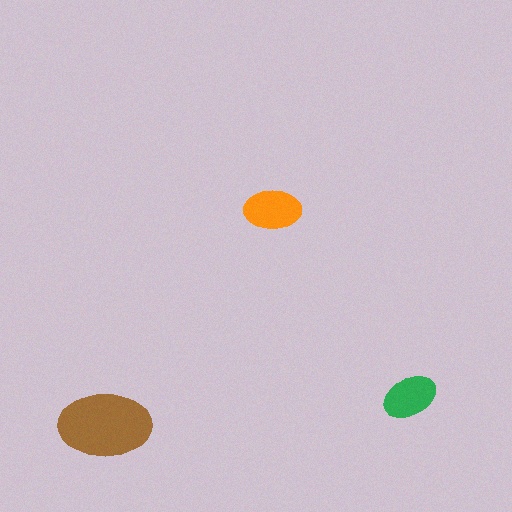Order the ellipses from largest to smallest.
the brown one, the orange one, the green one.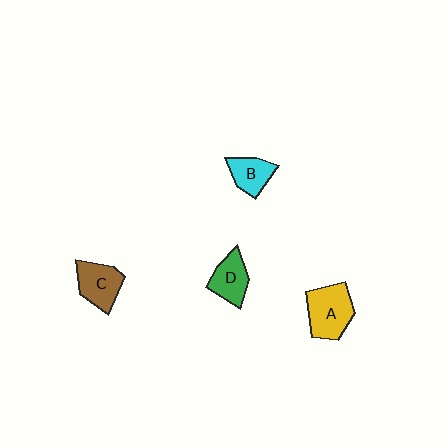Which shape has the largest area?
Shape A (yellow).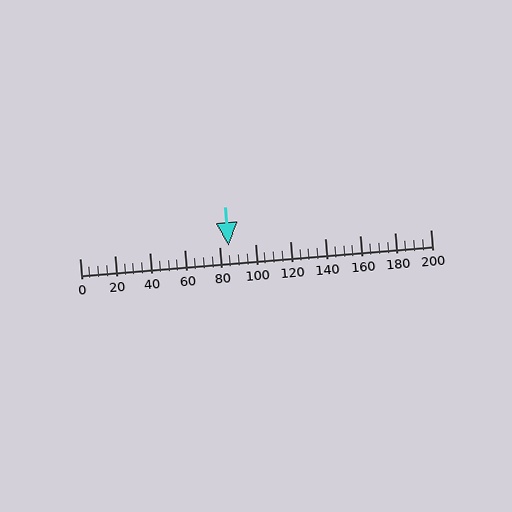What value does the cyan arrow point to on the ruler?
The cyan arrow points to approximately 85.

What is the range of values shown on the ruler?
The ruler shows values from 0 to 200.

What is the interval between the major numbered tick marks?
The major tick marks are spaced 20 units apart.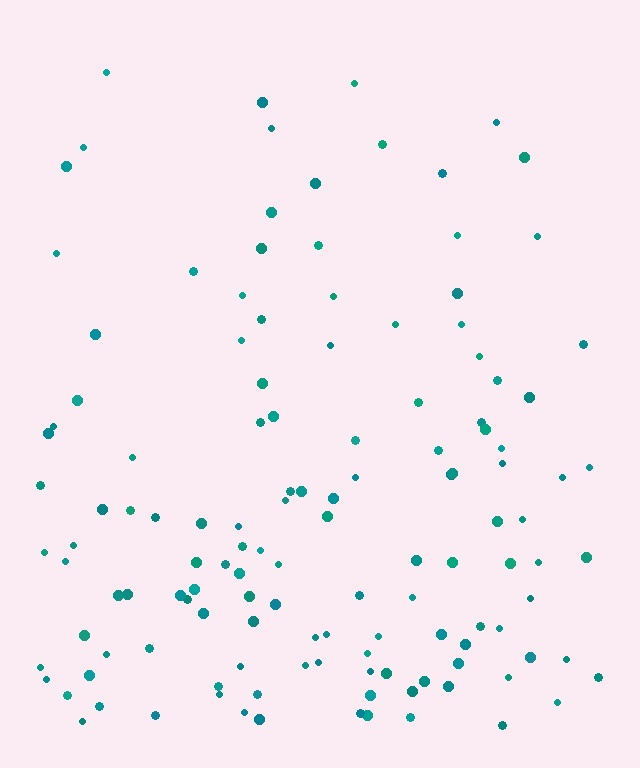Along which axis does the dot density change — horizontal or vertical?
Vertical.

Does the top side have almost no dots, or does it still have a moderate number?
Still a moderate number, just noticeably fewer than the bottom.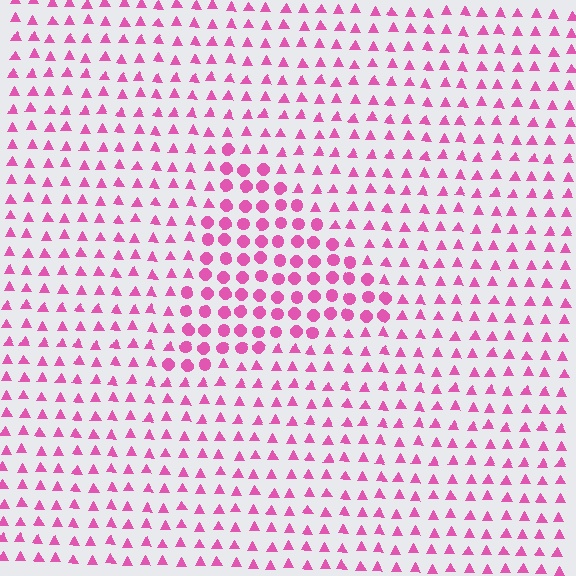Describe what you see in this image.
The image is filled with small pink elements arranged in a uniform grid. A triangle-shaped region contains circles, while the surrounding area contains triangles. The boundary is defined purely by the change in element shape.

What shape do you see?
I see a triangle.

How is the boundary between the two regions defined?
The boundary is defined by a change in element shape: circles inside vs. triangles outside. All elements share the same color and spacing.